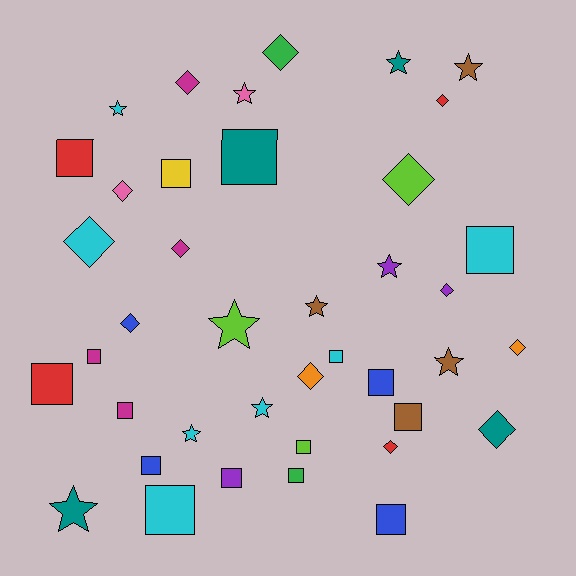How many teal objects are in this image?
There are 4 teal objects.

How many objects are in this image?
There are 40 objects.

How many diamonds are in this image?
There are 13 diamonds.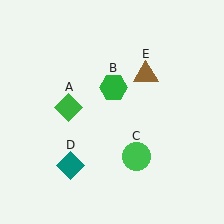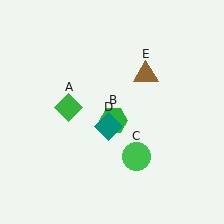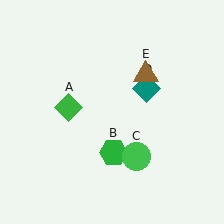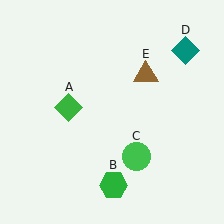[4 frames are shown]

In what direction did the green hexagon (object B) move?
The green hexagon (object B) moved down.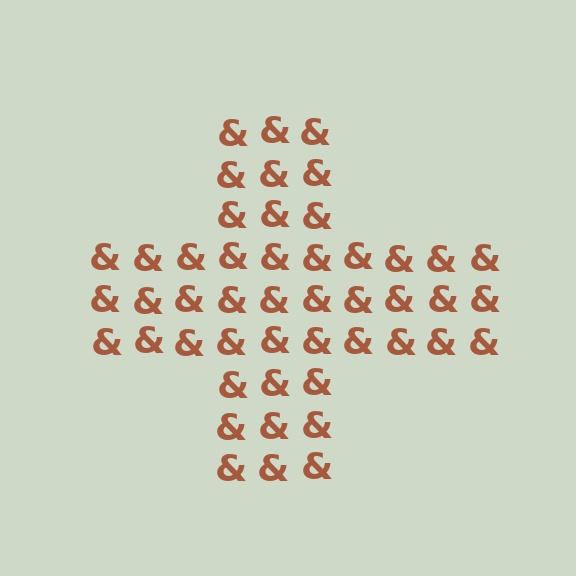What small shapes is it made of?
It is made of small ampersands.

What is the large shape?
The large shape is a cross.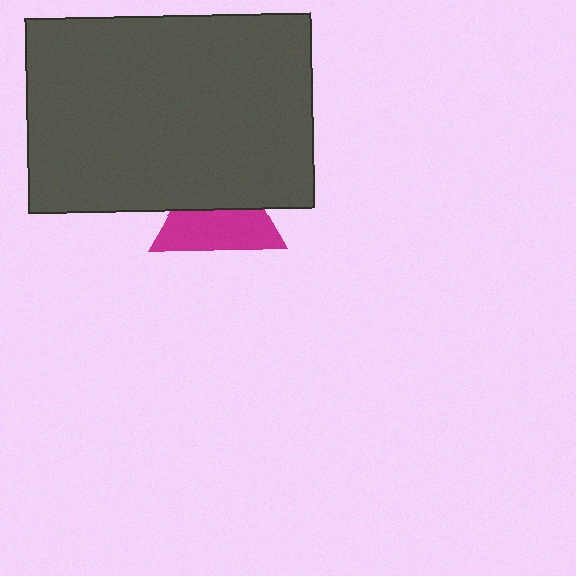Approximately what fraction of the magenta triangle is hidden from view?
Roughly 45% of the magenta triangle is hidden behind the dark gray rectangle.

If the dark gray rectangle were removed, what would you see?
You would see the complete magenta triangle.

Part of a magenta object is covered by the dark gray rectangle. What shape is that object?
It is a triangle.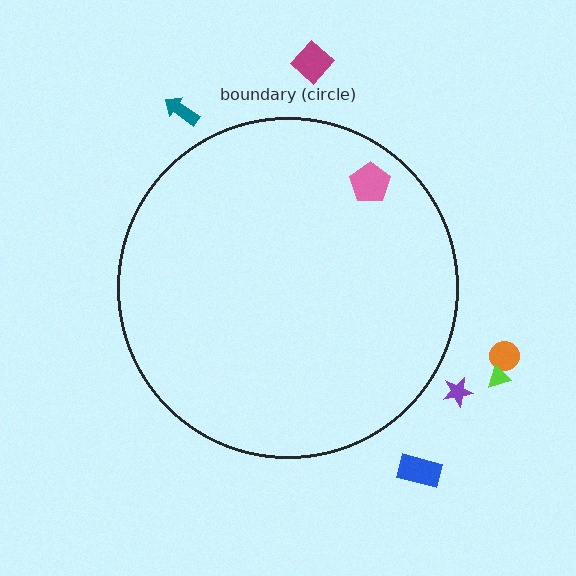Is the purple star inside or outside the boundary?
Outside.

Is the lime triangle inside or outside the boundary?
Outside.